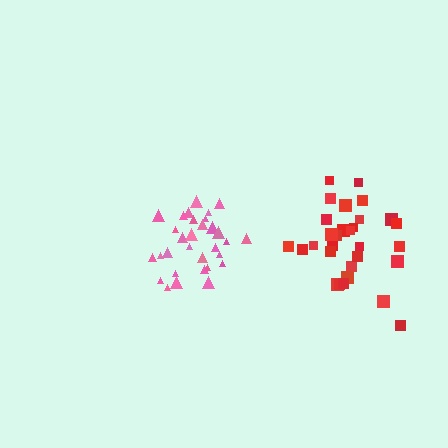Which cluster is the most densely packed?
Pink.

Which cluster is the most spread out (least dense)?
Red.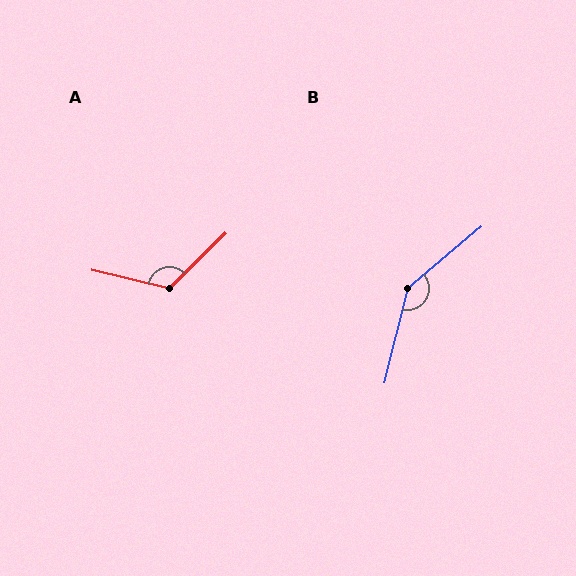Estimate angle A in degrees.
Approximately 122 degrees.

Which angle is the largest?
B, at approximately 144 degrees.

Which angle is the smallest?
A, at approximately 122 degrees.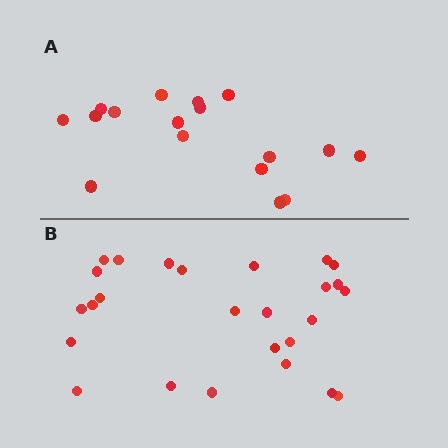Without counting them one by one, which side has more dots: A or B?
Region B (the bottom region) has more dots.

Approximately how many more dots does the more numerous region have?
Region B has roughly 8 or so more dots than region A.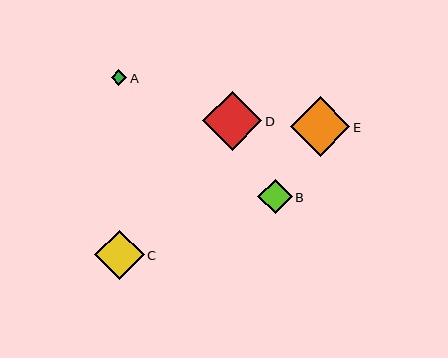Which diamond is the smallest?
Diamond A is the smallest with a size of approximately 16 pixels.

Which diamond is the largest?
Diamond E is the largest with a size of approximately 60 pixels.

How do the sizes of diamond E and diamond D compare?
Diamond E and diamond D are approximately the same size.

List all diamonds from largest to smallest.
From largest to smallest: E, D, C, B, A.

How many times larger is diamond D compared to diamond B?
Diamond D is approximately 1.7 times the size of diamond B.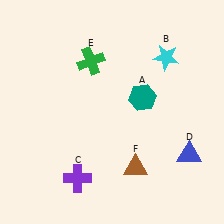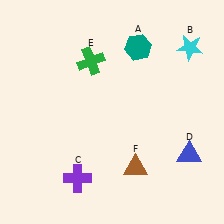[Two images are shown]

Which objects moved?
The objects that moved are: the teal hexagon (A), the cyan star (B).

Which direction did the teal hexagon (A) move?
The teal hexagon (A) moved up.